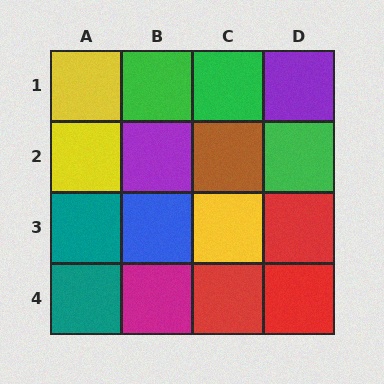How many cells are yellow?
3 cells are yellow.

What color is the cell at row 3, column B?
Blue.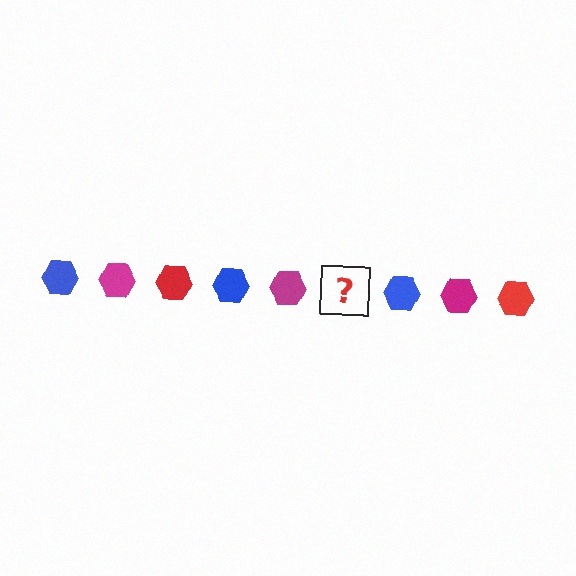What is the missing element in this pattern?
The missing element is a red hexagon.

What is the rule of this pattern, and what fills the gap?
The rule is that the pattern cycles through blue, magenta, red hexagons. The gap should be filled with a red hexagon.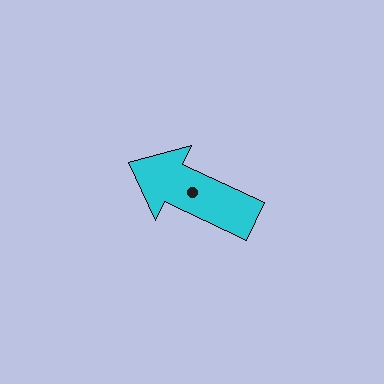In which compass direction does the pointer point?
Northwest.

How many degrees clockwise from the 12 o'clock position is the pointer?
Approximately 295 degrees.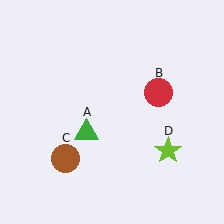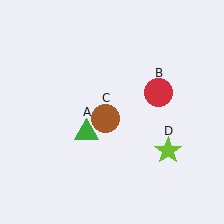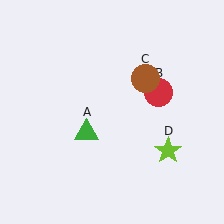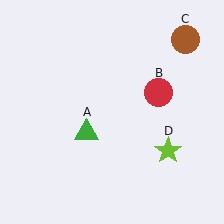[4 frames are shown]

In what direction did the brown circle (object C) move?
The brown circle (object C) moved up and to the right.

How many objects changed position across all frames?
1 object changed position: brown circle (object C).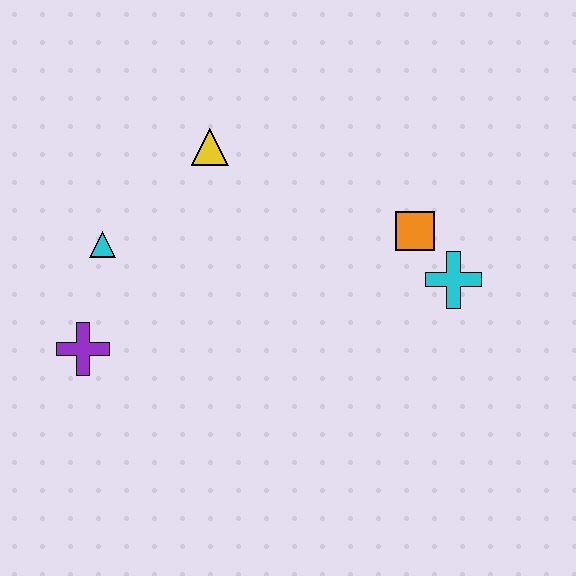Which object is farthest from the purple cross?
The cyan cross is farthest from the purple cross.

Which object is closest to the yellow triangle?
The cyan triangle is closest to the yellow triangle.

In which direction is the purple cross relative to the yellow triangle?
The purple cross is below the yellow triangle.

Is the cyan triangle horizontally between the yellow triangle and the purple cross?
Yes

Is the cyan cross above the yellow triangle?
No